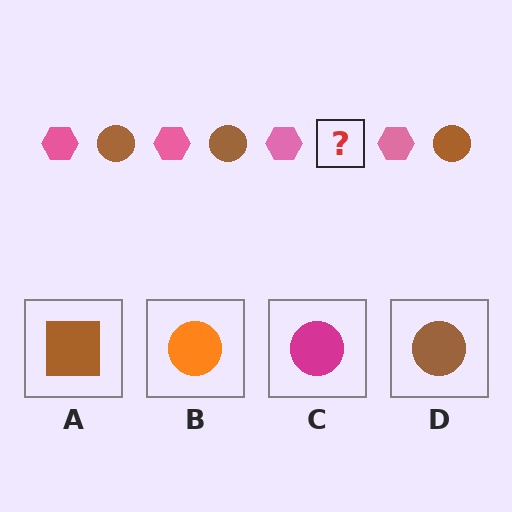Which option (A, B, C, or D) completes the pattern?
D.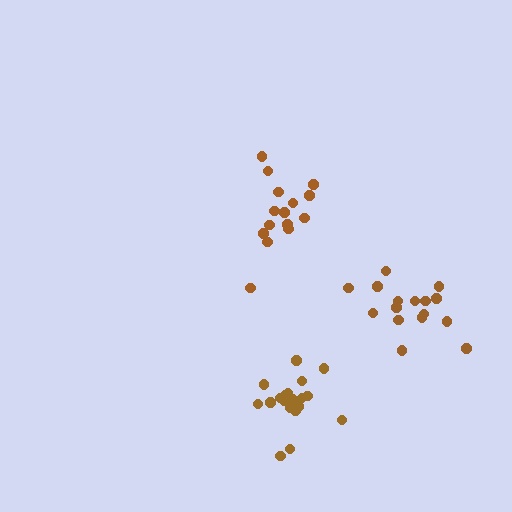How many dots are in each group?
Group 1: 15 dots, Group 2: 20 dots, Group 3: 16 dots (51 total).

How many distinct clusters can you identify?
There are 3 distinct clusters.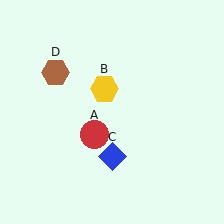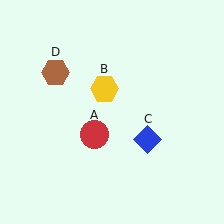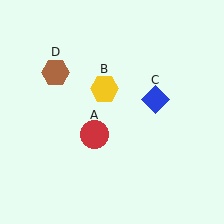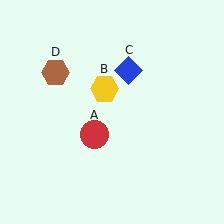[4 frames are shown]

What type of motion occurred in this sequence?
The blue diamond (object C) rotated counterclockwise around the center of the scene.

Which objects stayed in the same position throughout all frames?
Red circle (object A) and yellow hexagon (object B) and brown hexagon (object D) remained stationary.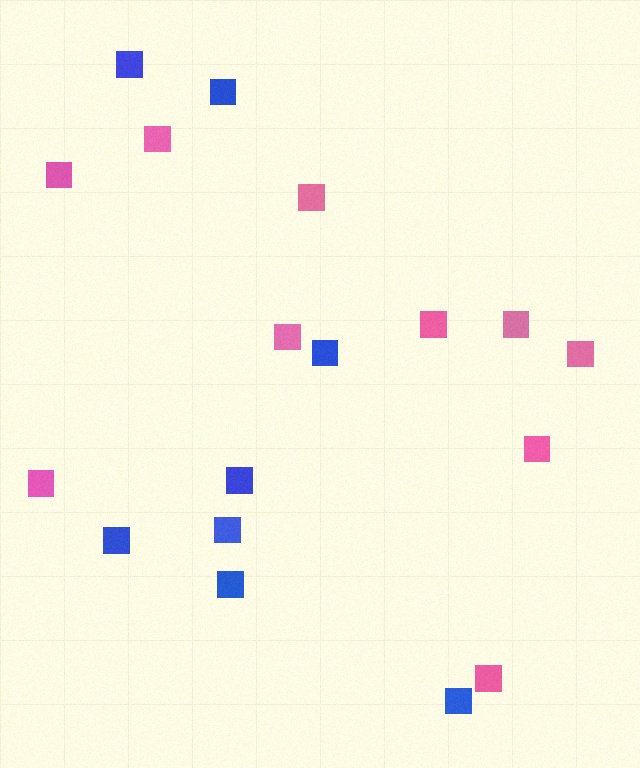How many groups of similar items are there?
There are 2 groups: one group of blue squares (8) and one group of pink squares (10).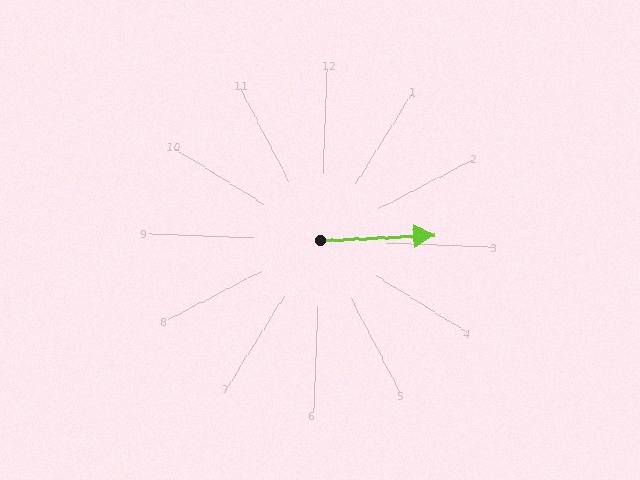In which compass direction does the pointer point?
East.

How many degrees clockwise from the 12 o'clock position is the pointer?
Approximately 85 degrees.